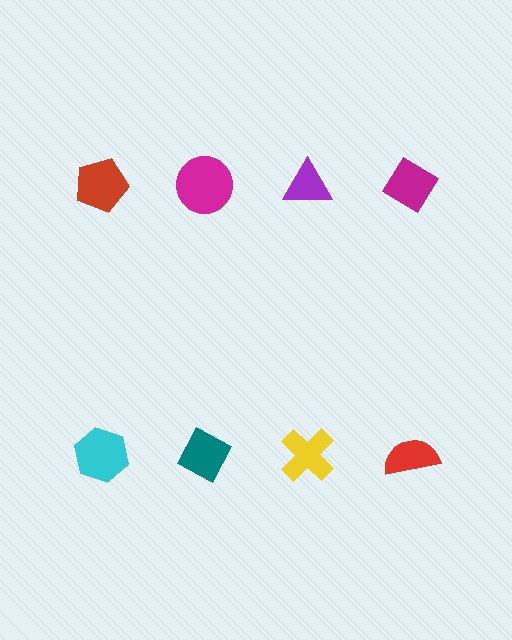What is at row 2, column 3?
A yellow cross.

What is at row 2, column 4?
A red semicircle.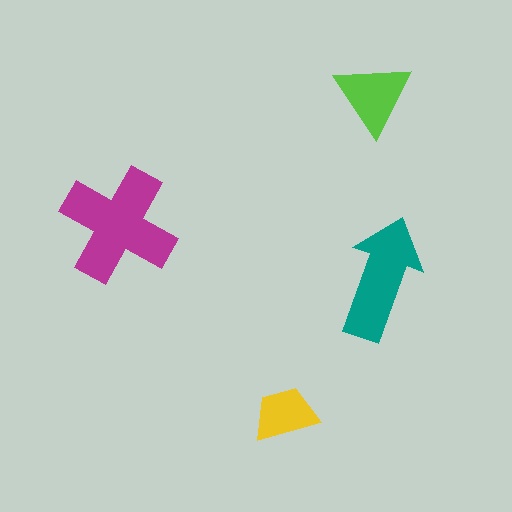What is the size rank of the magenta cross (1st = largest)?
1st.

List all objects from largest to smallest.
The magenta cross, the teal arrow, the lime triangle, the yellow trapezoid.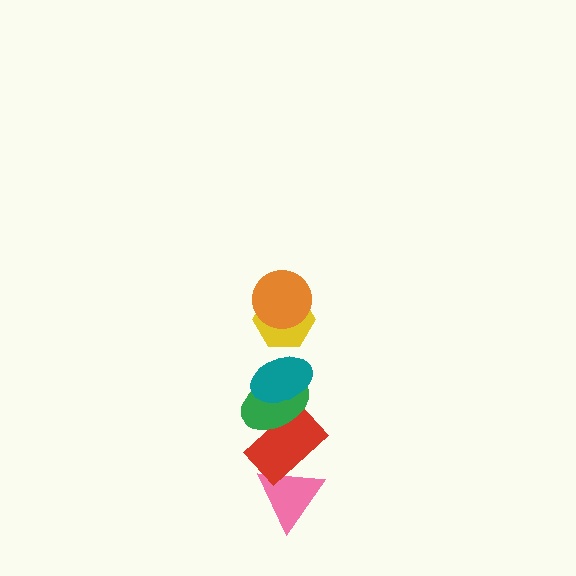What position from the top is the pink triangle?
The pink triangle is 6th from the top.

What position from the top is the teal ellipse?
The teal ellipse is 3rd from the top.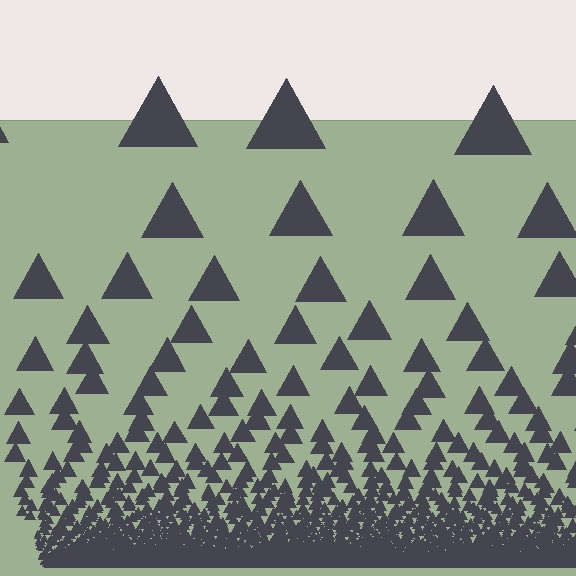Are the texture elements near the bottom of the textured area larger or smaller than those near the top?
Smaller. The gradient is inverted — elements near the bottom are smaller and denser.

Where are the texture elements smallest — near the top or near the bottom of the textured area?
Near the bottom.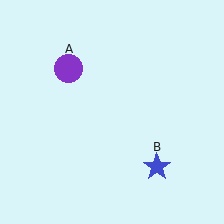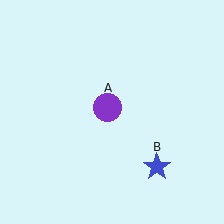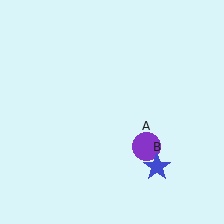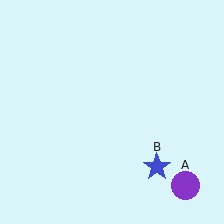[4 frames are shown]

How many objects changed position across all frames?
1 object changed position: purple circle (object A).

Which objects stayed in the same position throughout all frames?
Blue star (object B) remained stationary.